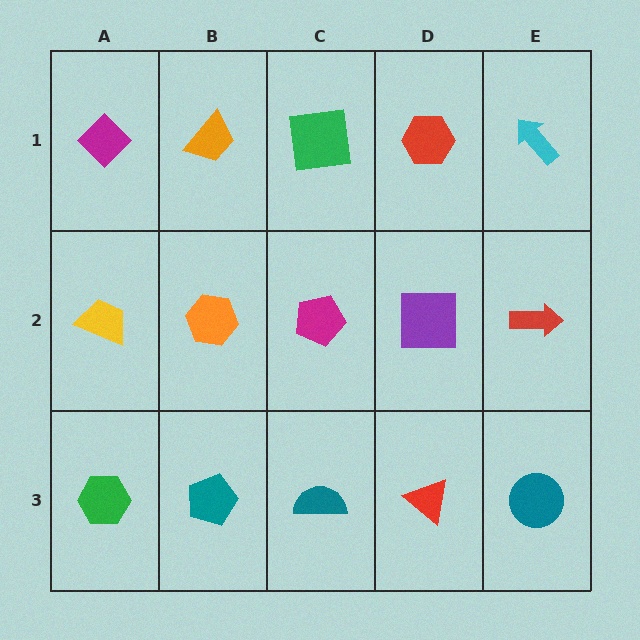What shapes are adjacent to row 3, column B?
An orange hexagon (row 2, column B), a green hexagon (row 3, column A), a teal semicircle (row 3, column C).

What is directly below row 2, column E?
A teal circle.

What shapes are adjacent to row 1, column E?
A red arrow (row 2, column E), a red hexagon (row 1, column D).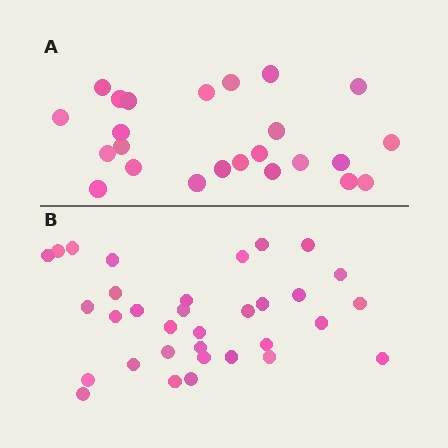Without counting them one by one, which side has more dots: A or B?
Region B (the bottom region) has more dots.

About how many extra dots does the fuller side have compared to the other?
Region B has roughly 8 or so more dots than region A.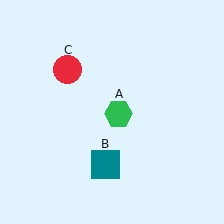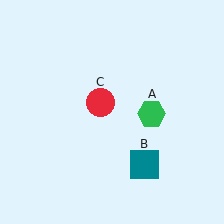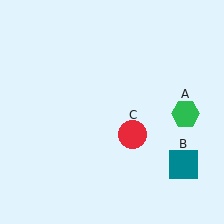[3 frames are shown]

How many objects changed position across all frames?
3 objects changed position: green hexagon (object A), teal square (object B), red circle (object C).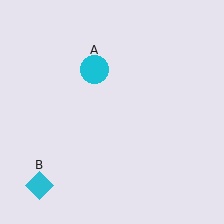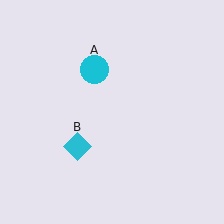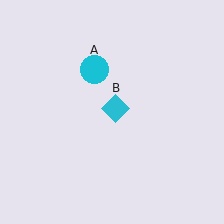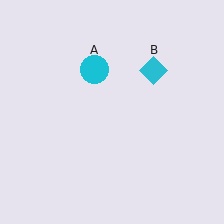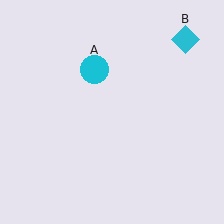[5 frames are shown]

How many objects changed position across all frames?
1 object changed position: cyan diamond (object B).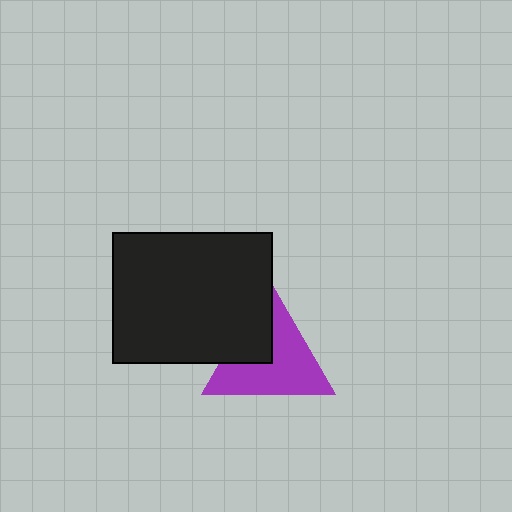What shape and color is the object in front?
The object in front is a black rectangle.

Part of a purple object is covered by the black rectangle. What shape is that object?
It is a triangle.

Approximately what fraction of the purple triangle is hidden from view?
Roughly 32% of the purple triangle is hidden behind the black rectangle.